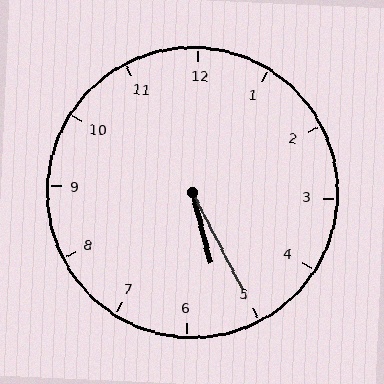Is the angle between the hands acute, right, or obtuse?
It is acute.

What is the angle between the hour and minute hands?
Approximately 12 degrees.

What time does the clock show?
5:25.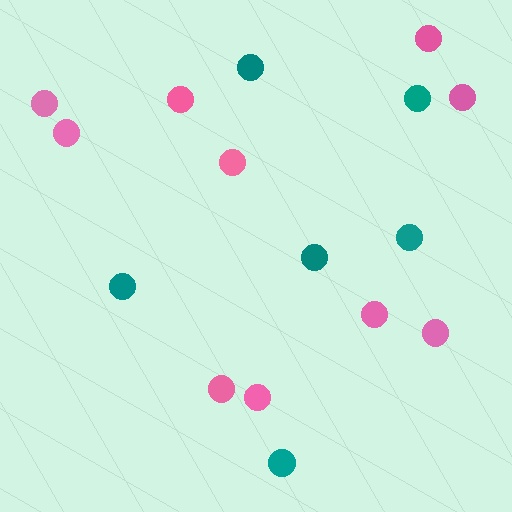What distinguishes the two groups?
There are 2 groups: one group of teal circles (6) and one group of pink circles (10).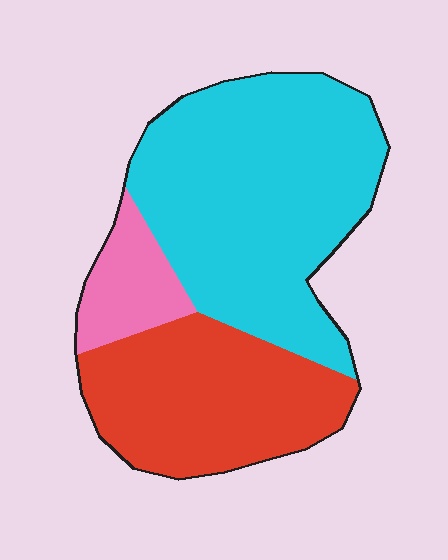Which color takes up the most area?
Cyan, at roughly 55%.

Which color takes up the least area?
Pink, at roughly 10%.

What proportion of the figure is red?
Red takes up between a third and a half of the figure.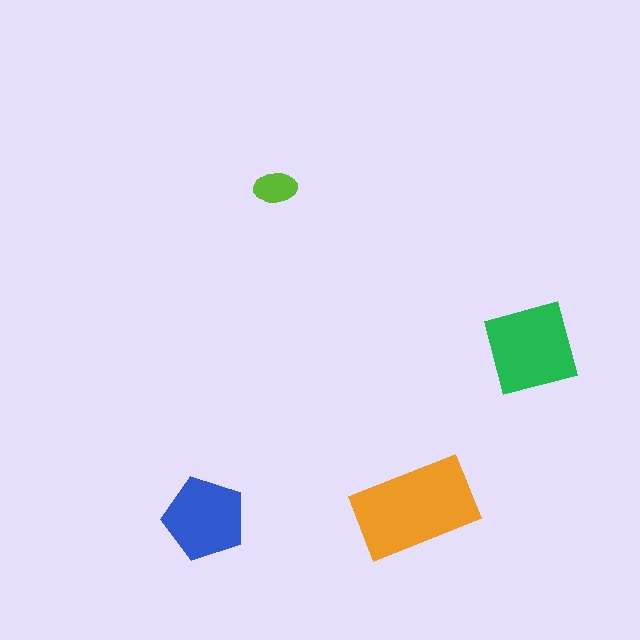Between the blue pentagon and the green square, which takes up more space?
The green square.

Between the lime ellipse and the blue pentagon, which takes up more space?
The blue pentagon.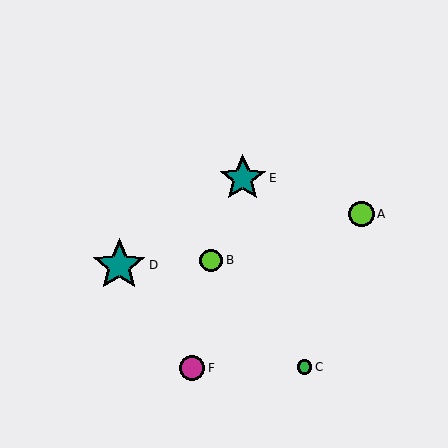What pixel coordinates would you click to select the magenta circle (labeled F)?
Click at (192, 368) to select the magenta circle F.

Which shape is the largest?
The teal star (labeled D) is the largest.